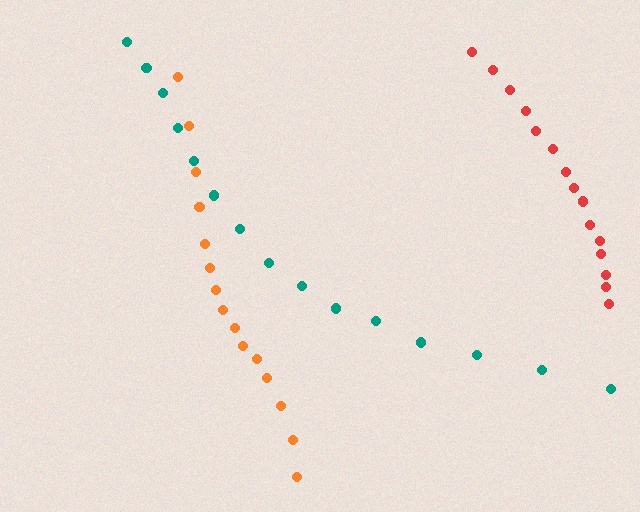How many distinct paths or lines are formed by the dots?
There are 3 distinct paths.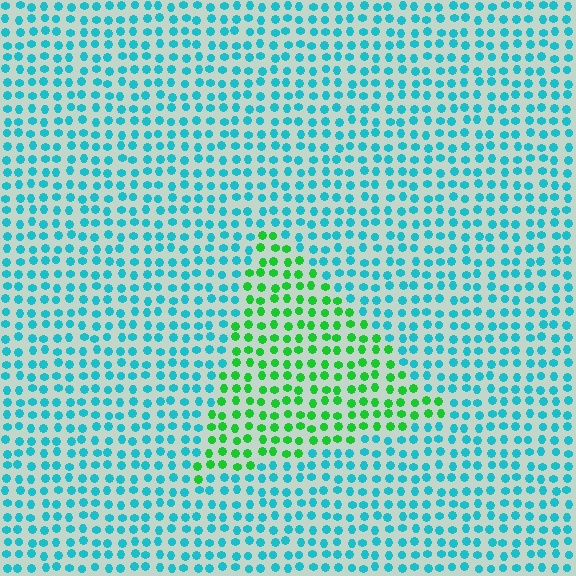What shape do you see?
I see a triangle.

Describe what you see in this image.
The image is filled with small cyan elements in a uniform arrangement. A triangle-shaped region is visible where the elements are tinted to a slightly different hue, forming a subtle color boundary.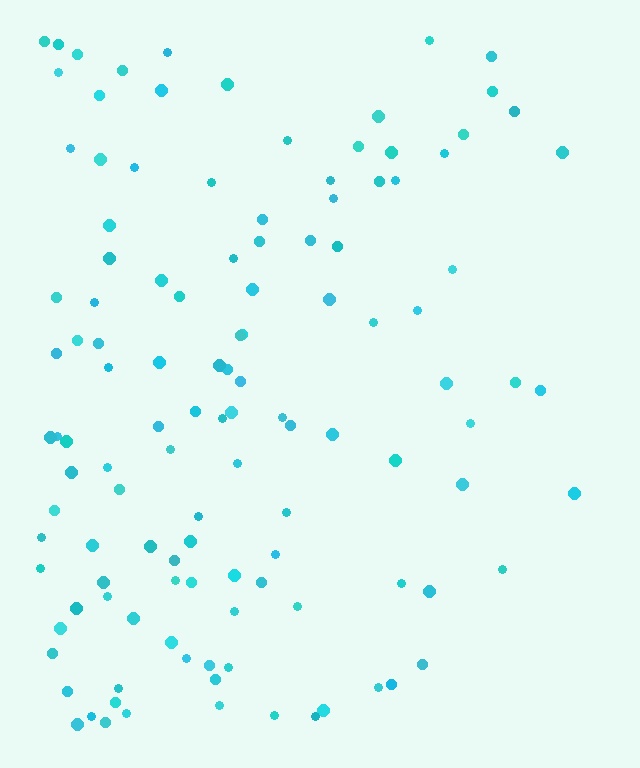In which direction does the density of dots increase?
From right to left, with the left side densest.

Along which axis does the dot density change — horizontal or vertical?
Horizontal.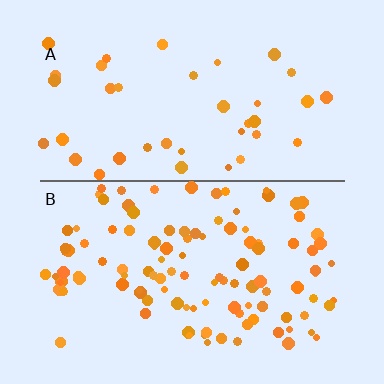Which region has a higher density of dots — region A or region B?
B (the bottom).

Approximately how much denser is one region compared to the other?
Approximately 2.9× — region B over region A.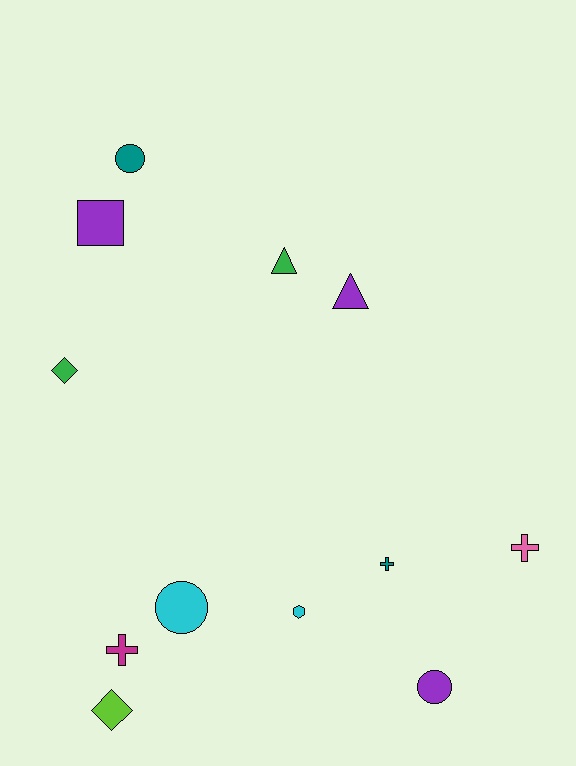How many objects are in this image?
There are 12 objects.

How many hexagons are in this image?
There is 1 hexagon.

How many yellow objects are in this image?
There are no yellow objects.